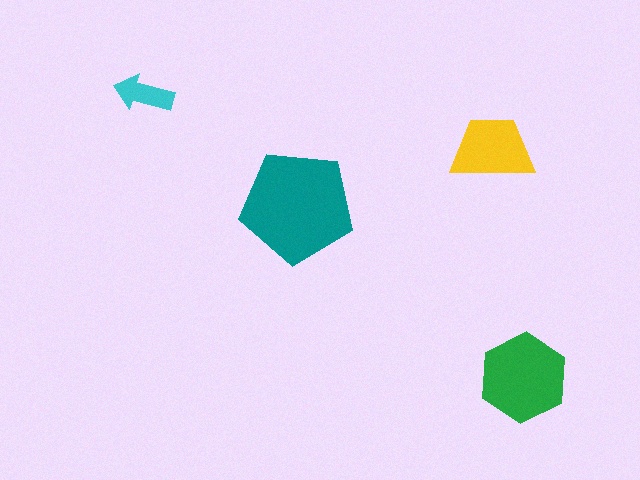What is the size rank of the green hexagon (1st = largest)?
2nd.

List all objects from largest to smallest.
The teal pentagon, the green hexagon, the yellow trapezoid, the cyan arrow.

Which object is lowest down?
The green hexagon is bottommost.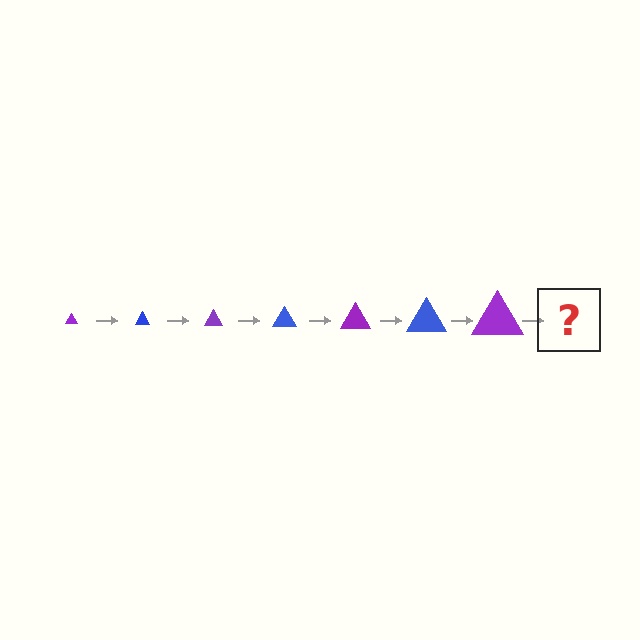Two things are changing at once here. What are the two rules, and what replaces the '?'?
The two rules are that the triangle grows larger each step and the color cycles through purple and blue. The '?' should be a blue triangle, larger than the previous one.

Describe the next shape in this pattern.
It should be a blue triangle, larger than the previous one.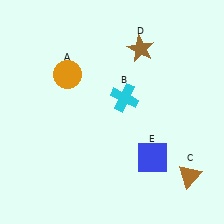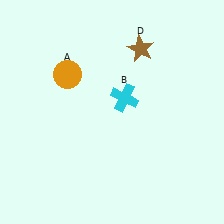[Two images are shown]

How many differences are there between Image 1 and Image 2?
There are 2 differences between the two images.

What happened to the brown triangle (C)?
The brown triangle (C) was removed in Image 2. It was in the bottom-right area of Image 1.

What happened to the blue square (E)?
The blue square (E) was removed in Image 2. It was in the bottom-right area of Image 1.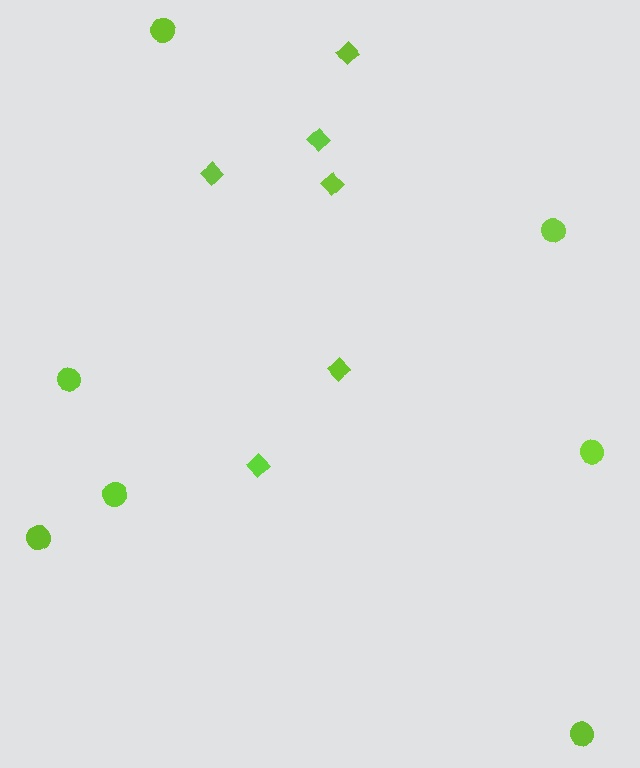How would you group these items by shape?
There are 2 groups: one group of circles (7) and one group of diamonds (6).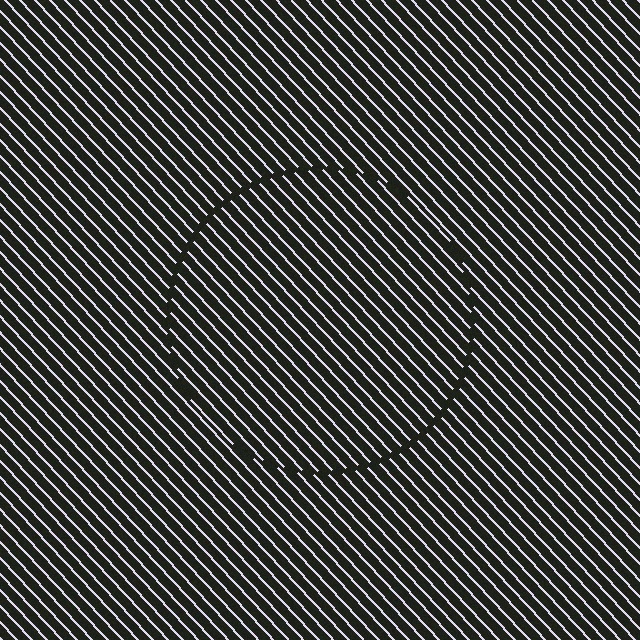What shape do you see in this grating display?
An illusory circle. The interior of the shape contains the same grating, shifted by half a period — the contour is defined by the phase discontinuity where line-ends from the inner and outer gratings abut.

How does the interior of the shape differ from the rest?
The interior of the shape contains the same grating, shifted by half a period — the contour is defined by the phase discontinuity where line-ends from the inner and outer gratings abut.